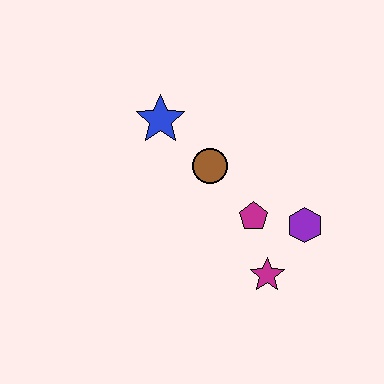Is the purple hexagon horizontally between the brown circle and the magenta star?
No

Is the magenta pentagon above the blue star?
No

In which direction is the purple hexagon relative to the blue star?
The purple hexagon is to the right of the blue star.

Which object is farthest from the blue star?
The magenta star is farthest from the blue star.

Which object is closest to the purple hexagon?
The magenta pentagon is closest to the purple hexagon.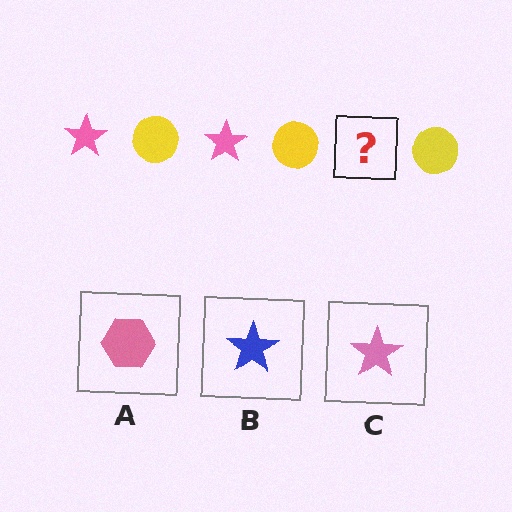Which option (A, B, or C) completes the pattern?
C.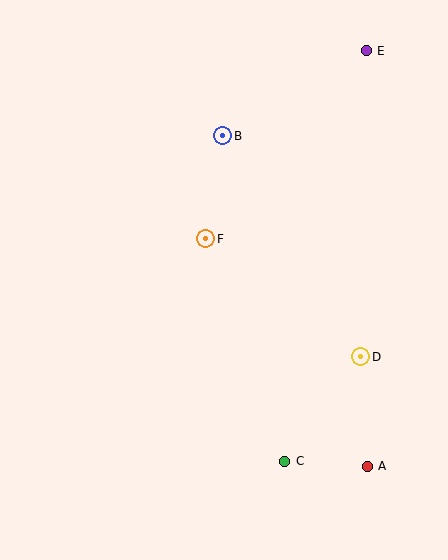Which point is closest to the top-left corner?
Point B is closest to the top-left corner.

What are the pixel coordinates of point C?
Point C is at (285, 461).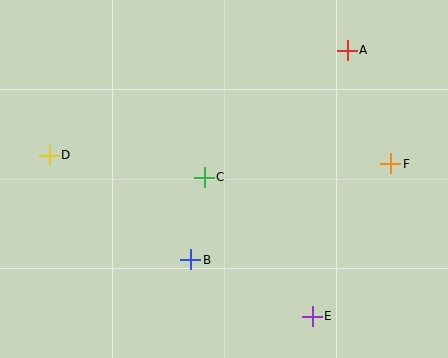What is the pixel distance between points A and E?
The distance between A and E is 268 pixels.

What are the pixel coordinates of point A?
Point A is at (347, 50).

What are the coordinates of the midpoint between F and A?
The midpoint between F and A is at (369, 107).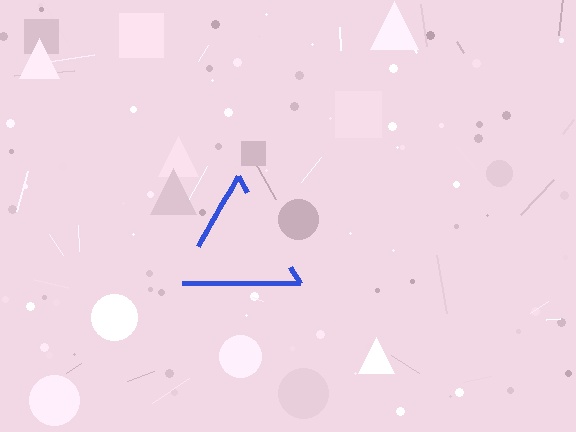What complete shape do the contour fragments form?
The contour fragments form a triangle.